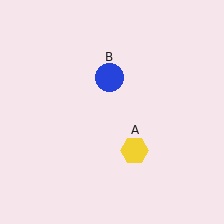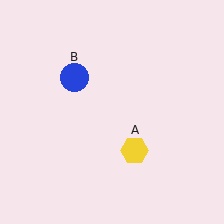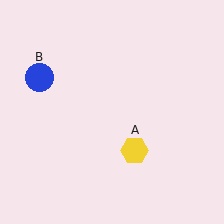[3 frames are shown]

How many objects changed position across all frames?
1 object changed position: blue circle (object B).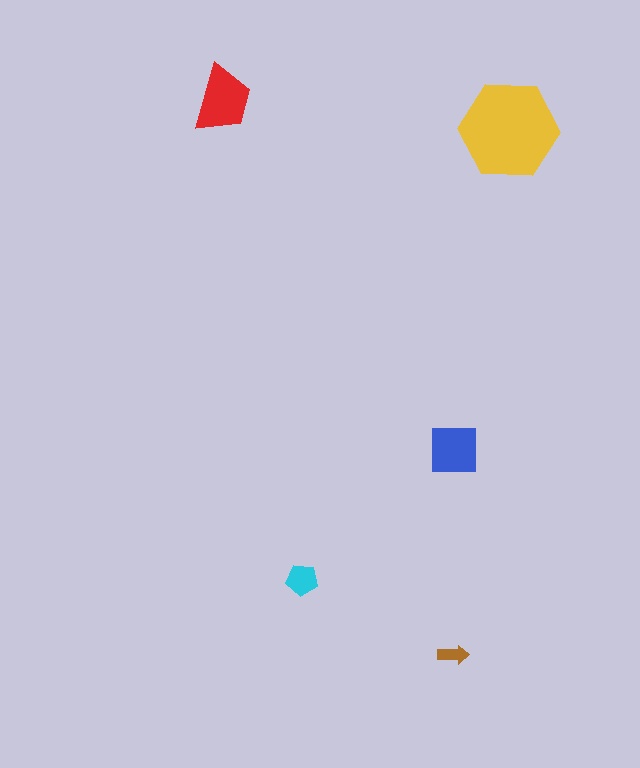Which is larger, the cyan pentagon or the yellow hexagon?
The yellow hexagon.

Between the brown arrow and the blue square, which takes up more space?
The blue square.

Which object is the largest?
The yellow hexagon.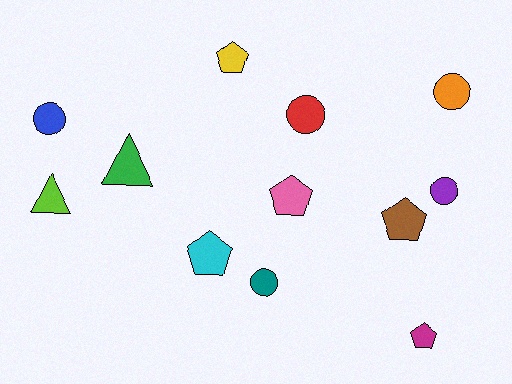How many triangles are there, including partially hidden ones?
There are 2 triangles.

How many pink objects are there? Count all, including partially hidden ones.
There is 1 pink object.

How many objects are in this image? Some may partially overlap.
There are 12 objects.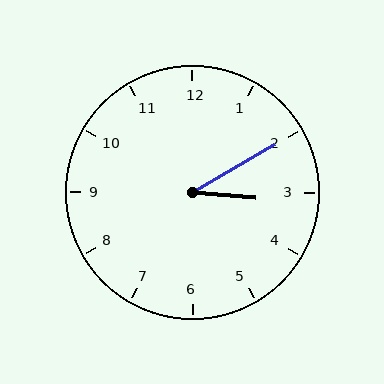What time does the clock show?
3:10.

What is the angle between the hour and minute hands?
Approximately 35 degrees.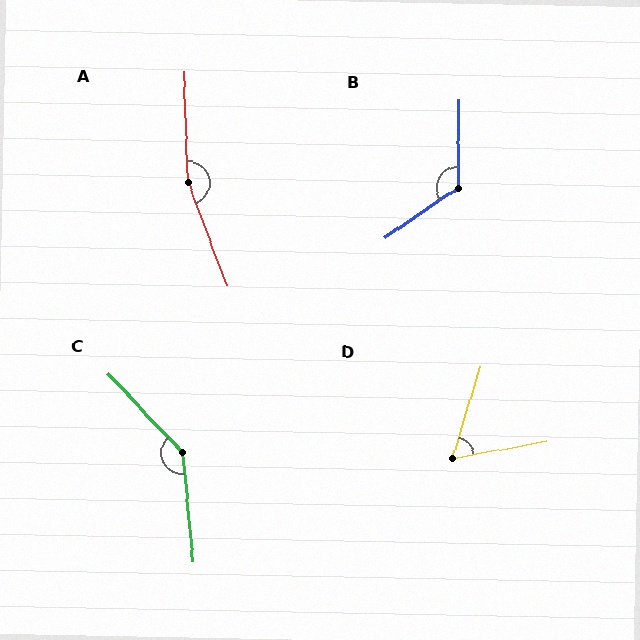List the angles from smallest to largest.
D (63°), B (125°), C (142°), A (161°).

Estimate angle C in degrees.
Approximately 142 degrees.